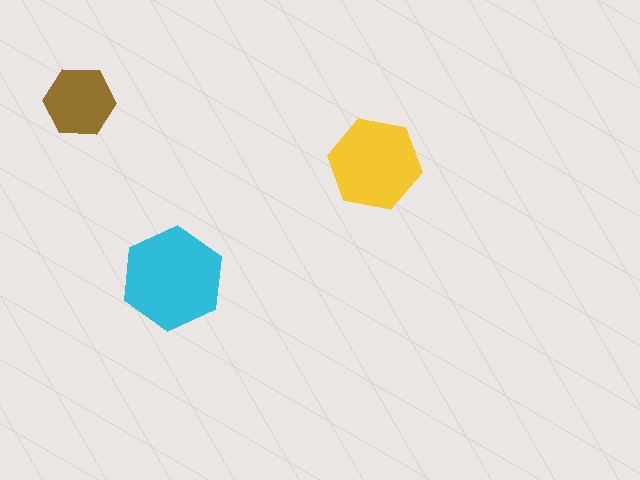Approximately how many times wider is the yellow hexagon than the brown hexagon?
About 1.5 times wider.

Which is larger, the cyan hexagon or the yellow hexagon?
The cyan one.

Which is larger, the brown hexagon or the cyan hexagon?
The cyan one.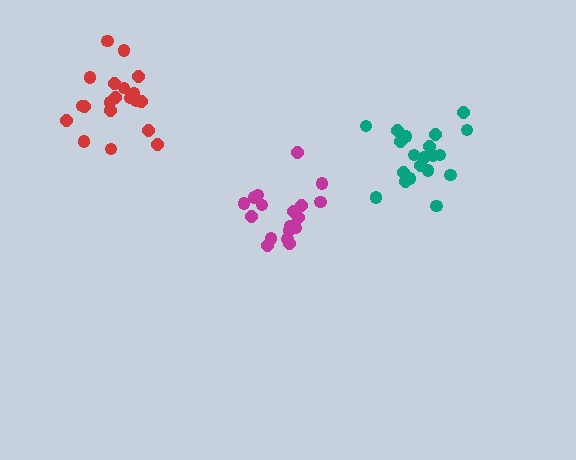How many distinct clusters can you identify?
There are 3 distinct clusters.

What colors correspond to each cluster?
The clusters are colored: magenta, teal, red.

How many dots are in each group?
Group 1: 18 dots, Group 2: 20 dots, Group 3: 20 dots (58 total).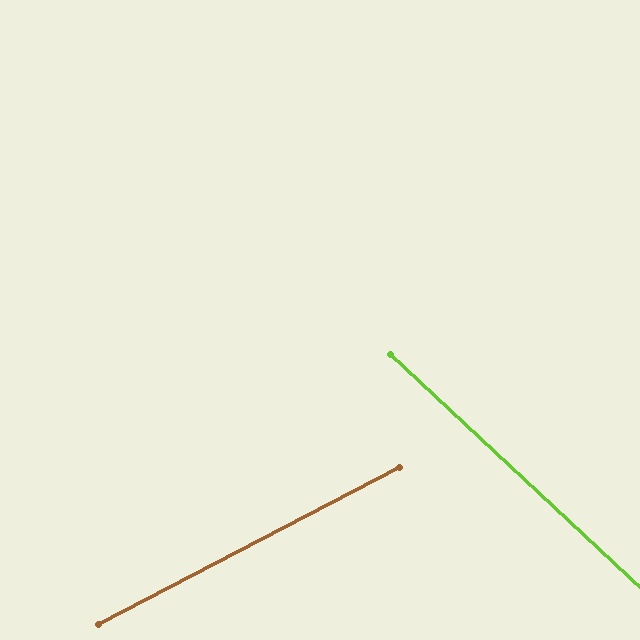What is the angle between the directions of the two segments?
Approximately 70 degrees.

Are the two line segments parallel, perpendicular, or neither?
Neither parallel nor perpendicular — they differ by about 70°.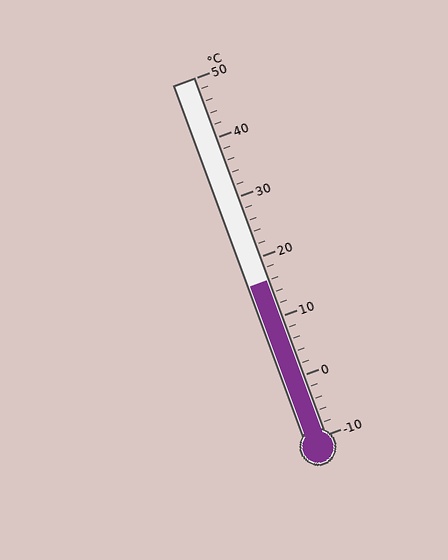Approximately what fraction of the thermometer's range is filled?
The thermometer is filled to approximately 45% of its range.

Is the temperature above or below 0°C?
The temperature is above 0°C.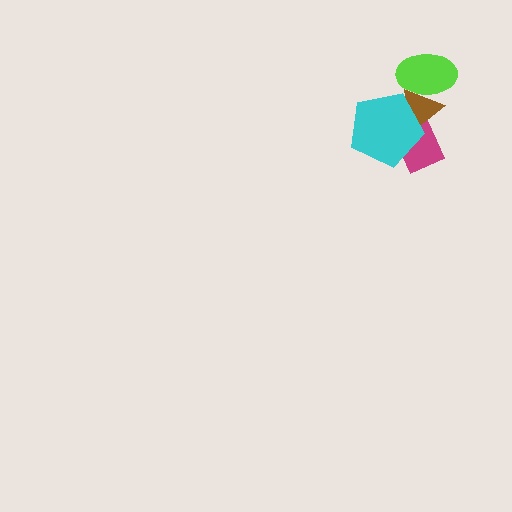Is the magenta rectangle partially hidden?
Yes, it is partially covered by another shape.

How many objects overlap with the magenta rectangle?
2 objects overlap with the magenta rectangle.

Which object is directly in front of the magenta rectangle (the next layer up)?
The brown triangle is directly in front of the magenta rectangle.